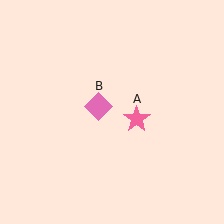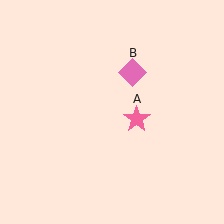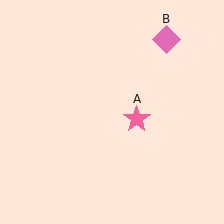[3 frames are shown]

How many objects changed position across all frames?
1 object changed position: pink diamond (object B).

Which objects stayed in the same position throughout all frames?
Pink star (object A) remained stationary.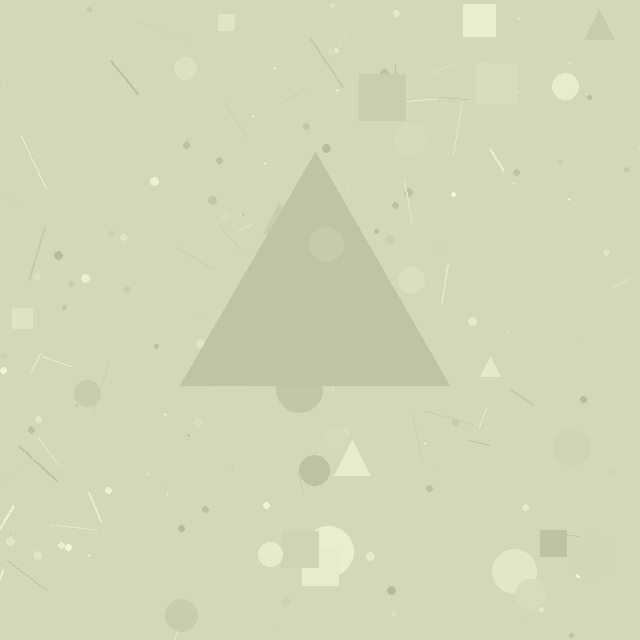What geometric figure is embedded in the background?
A triangle is embedded in the background.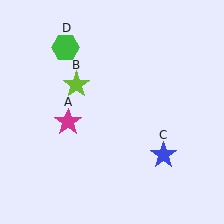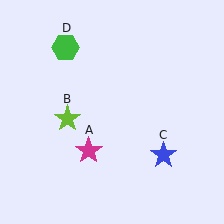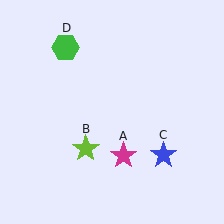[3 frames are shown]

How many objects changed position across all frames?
2 objects changed position: magenta star (object A), lime star (object B).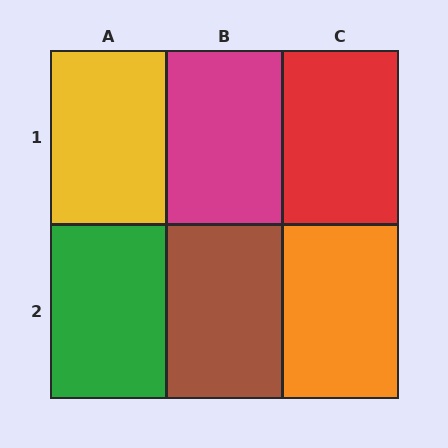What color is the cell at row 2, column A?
Green.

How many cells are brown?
1 cell is brown.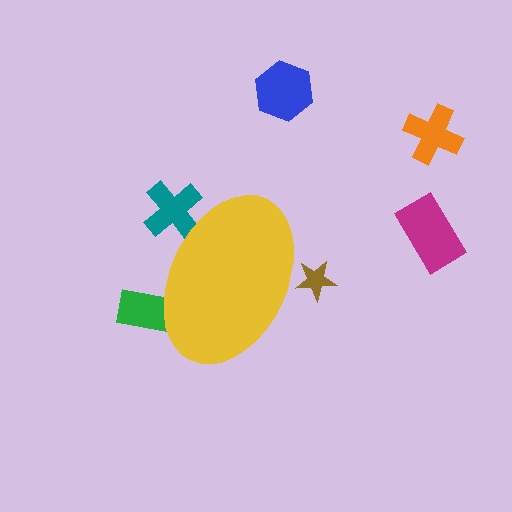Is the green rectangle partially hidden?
Yes, the green rectangle is partially hidden behind the yellow ellipse.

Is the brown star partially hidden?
Yes, the brown star is partially hidden behind the yellow ellipse.